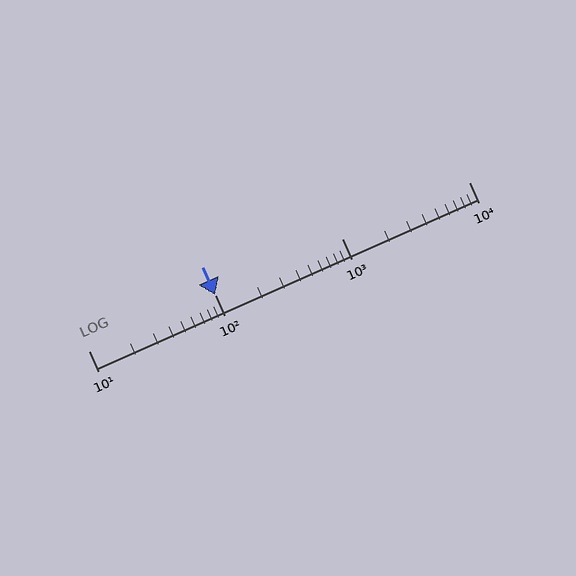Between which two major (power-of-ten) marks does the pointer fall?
The pointer is between 100 and 1000.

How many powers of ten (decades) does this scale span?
The scale spans 3 decades, from 10 to 10000.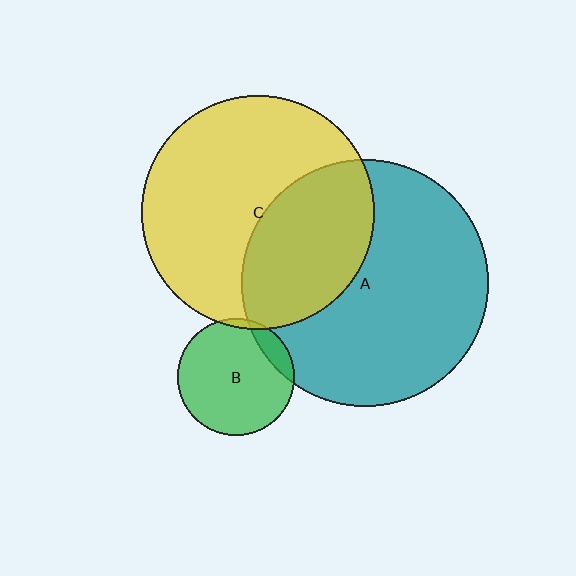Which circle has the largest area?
Circle A (teal).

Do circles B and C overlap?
Yes.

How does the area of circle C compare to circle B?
Approximately 4.0 times.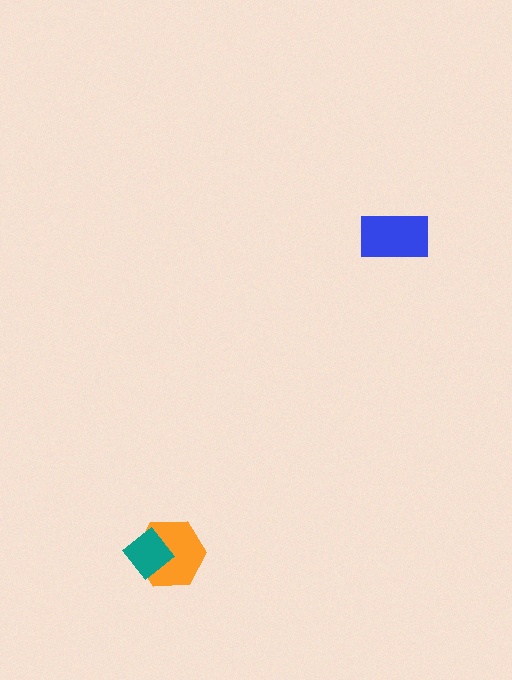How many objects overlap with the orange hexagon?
1 object overlaps with the orange hexagon.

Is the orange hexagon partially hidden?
Yes, it is partially covered by another shape.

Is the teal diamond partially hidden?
No, no other shape covers it.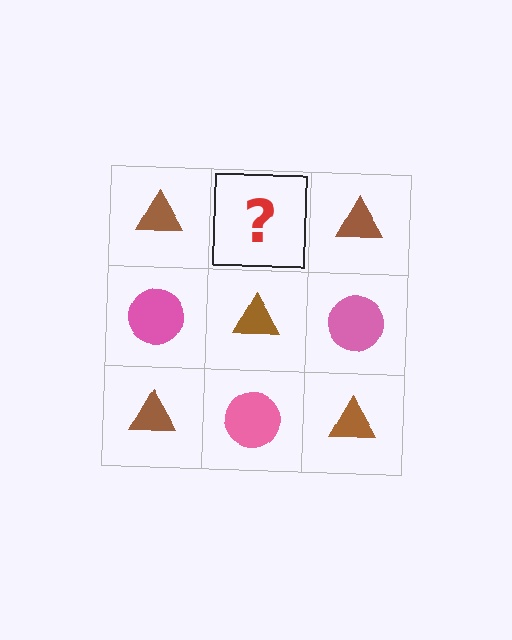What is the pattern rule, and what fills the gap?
The rule is that it alternates brown triangle and pink circle in a checkerboard pattern. The gap should be filled with a pink circle.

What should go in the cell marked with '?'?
The missing cell should contain a pink circle.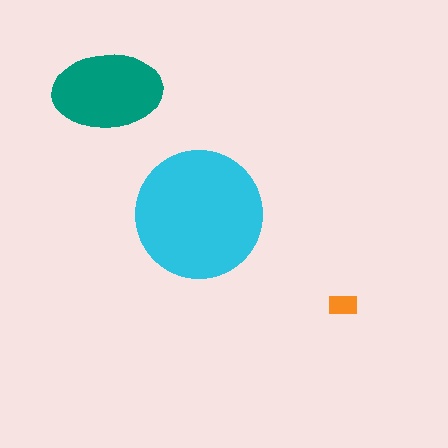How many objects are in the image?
There are 3 objects in the image.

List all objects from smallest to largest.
The orange rectangle, the teal ellipse, the cyan circle.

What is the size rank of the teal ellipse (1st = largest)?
2nd.